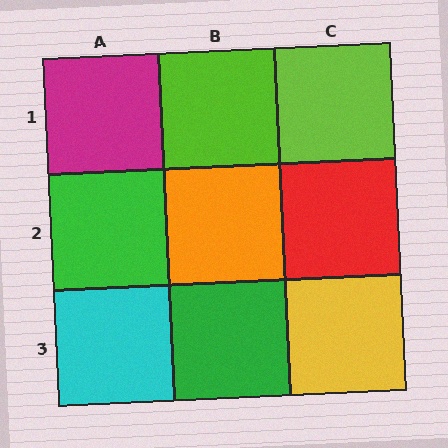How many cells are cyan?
1 cell is cyan.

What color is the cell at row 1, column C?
Lime.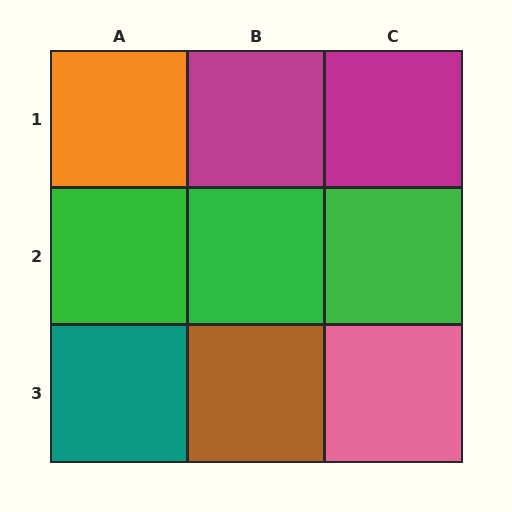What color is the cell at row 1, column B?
Magenta.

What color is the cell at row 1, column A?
Orange.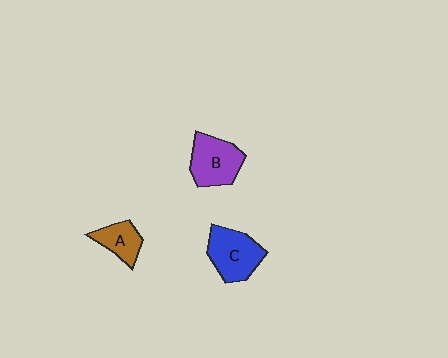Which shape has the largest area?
Shape C (blue).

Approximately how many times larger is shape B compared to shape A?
Approximately 1.6 times.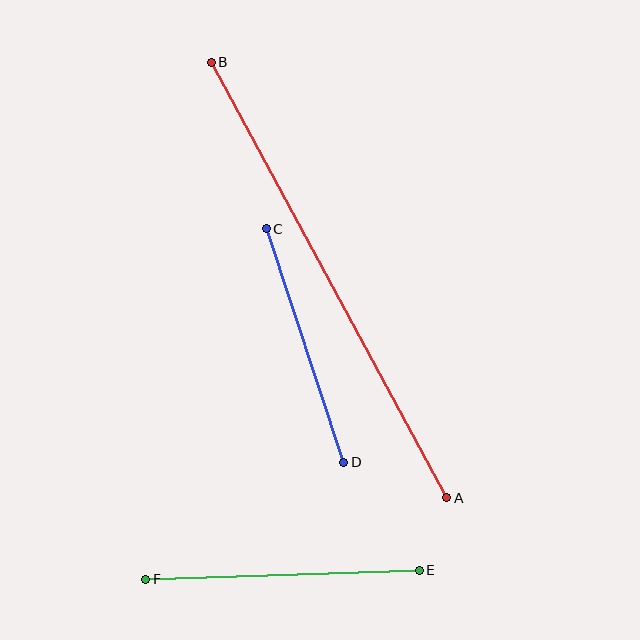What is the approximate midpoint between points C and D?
The midpoint is at approximately (305, 346) pixels.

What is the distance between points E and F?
The distance is approximately 273 pixels.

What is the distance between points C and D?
The distance is approximately 246 pixels.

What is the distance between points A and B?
The distance is approximately 495 pixels.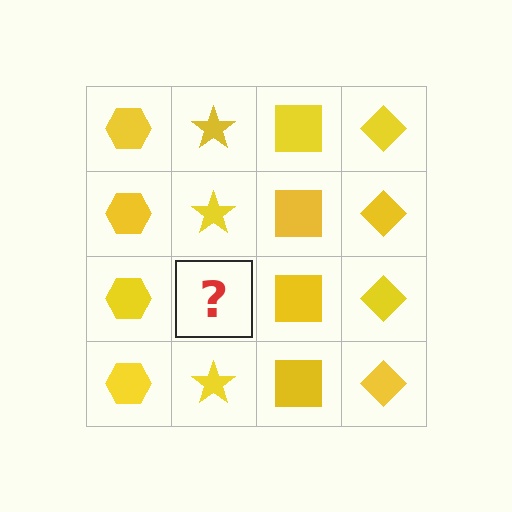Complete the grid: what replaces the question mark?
The question mark should be replaced with a yellow star.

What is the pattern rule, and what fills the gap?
The rule is that each column has a consistent shape. The gap should be filled with a yellow star.